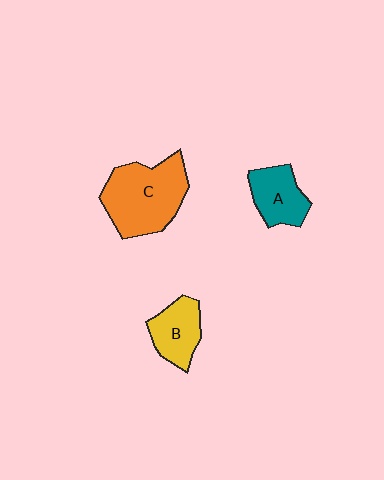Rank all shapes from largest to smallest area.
From largest to smallest: C (orange), A (teal), B (yellow).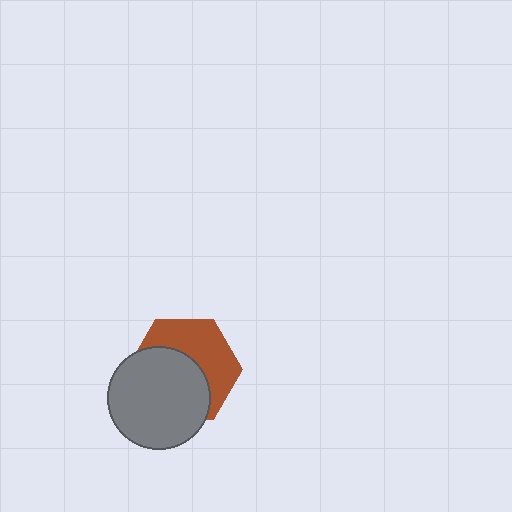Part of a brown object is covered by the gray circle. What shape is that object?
It is a hexagon.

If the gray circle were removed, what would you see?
You would see the complete brown hexagon.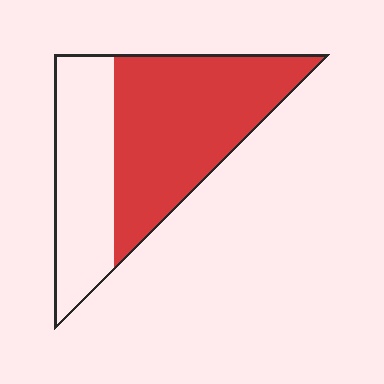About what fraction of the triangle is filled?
About five eighths (5/8).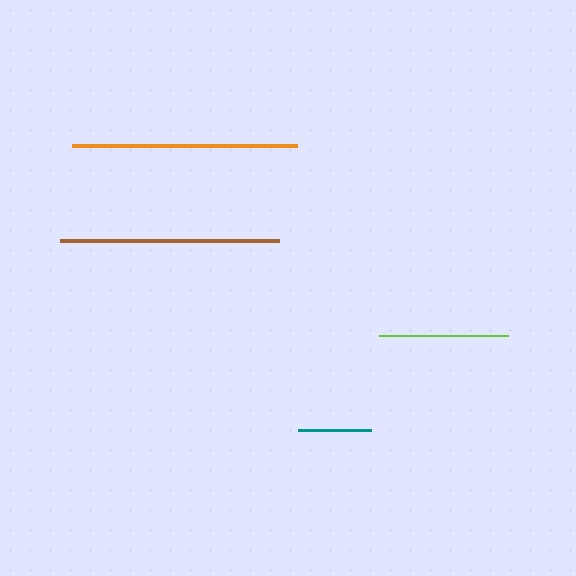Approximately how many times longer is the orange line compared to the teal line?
The orange line is approximately 3.1 times the length of the teal line.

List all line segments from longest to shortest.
From longest to shortest: orange, brown, lime, teal.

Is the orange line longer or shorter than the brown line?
The orange line is longer than the brown line.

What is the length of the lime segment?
The lime segment is approximately 128 pixels long.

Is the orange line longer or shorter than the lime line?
The orange line is longer than the lime line.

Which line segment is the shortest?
The teal line is the shortest at approximately 73 pixels.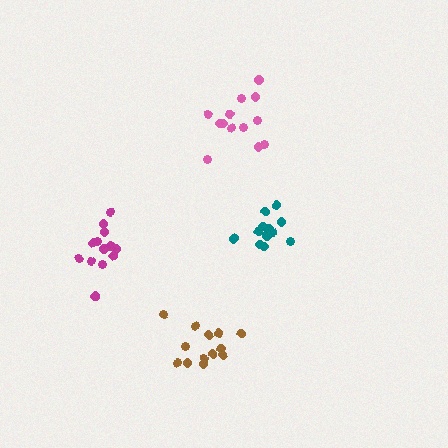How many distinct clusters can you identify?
There are 4 distinct clusters.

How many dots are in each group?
Group 1: 12 dots, Group 2: 13 dots, Group 3: 13 dots, Group 4: 13 dots (51 total).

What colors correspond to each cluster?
The clusters are colored: teal, magenta, pink, brown.